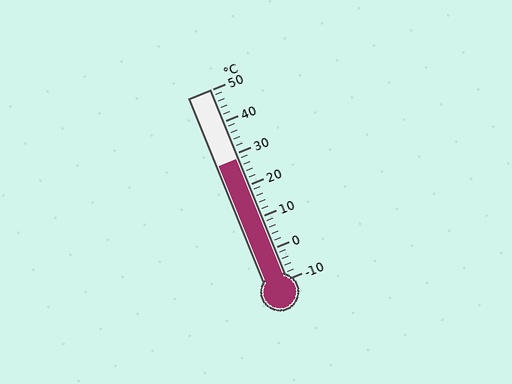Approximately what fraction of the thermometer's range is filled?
The thermometer is filled to approximately 65% of its range.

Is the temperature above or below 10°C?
The temperature is above 10°C.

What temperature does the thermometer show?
The thermometer shows approximately 28°C.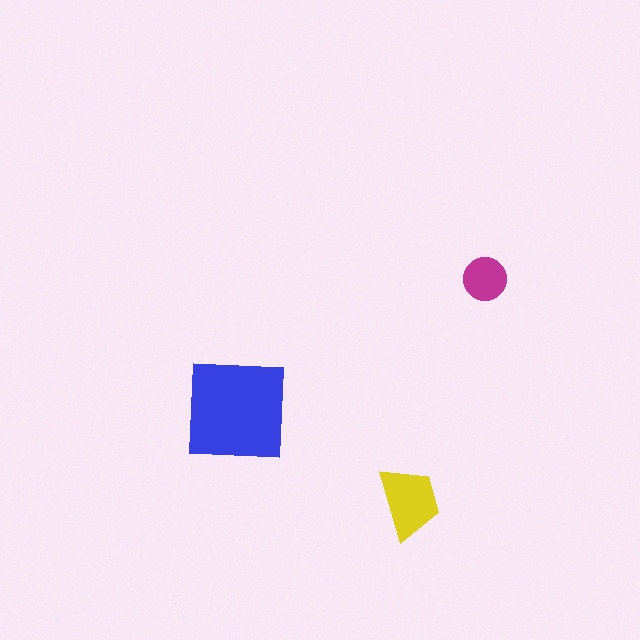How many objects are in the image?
There are 3 objects in the image.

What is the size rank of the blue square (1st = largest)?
1st.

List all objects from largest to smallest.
The blue square, the yellow trapezoid, the magenta circle.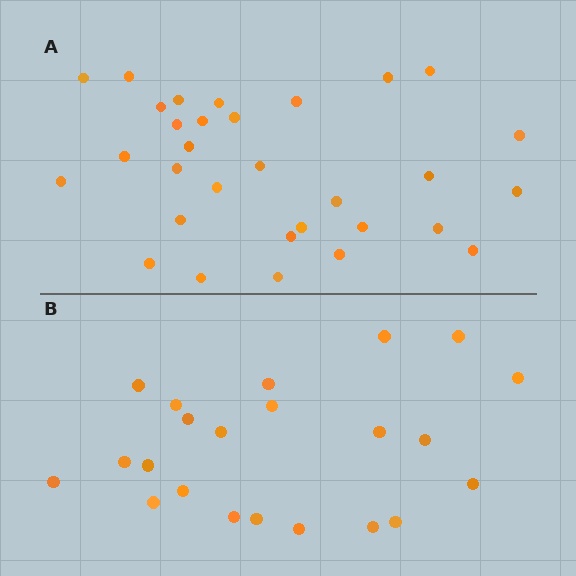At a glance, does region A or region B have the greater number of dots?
Region A (the top region) has more dots.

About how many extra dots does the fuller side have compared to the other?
Region A has roughly 8 or so more dots than region B.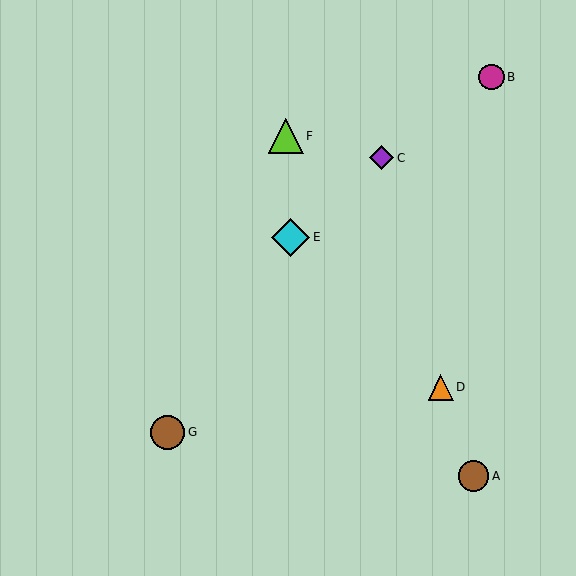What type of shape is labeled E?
Shape E is a cyan diamond.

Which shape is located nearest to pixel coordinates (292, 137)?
The lime triangle (labeled F) at (286, 136) is nearest to that location.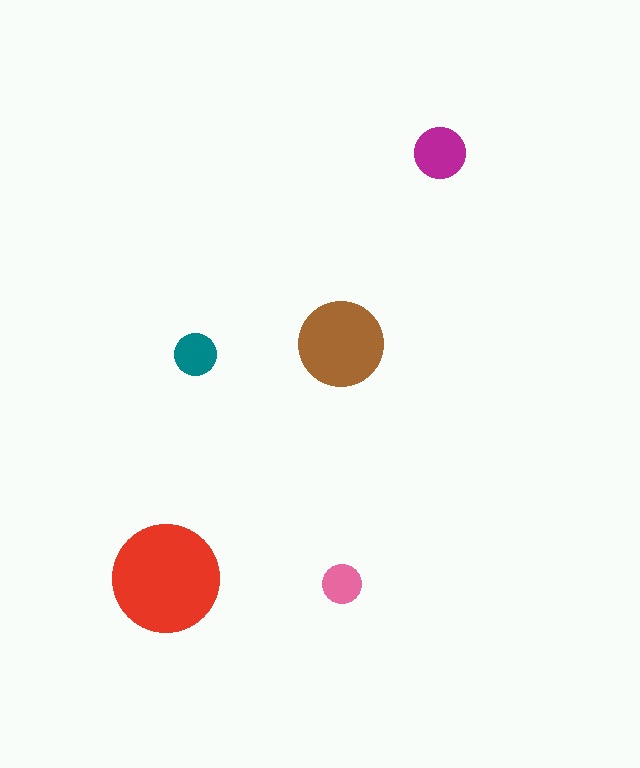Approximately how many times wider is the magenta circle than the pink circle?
About 1.5 times wider.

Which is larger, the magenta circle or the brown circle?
The brown one.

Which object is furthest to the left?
The red circle is leftmost.